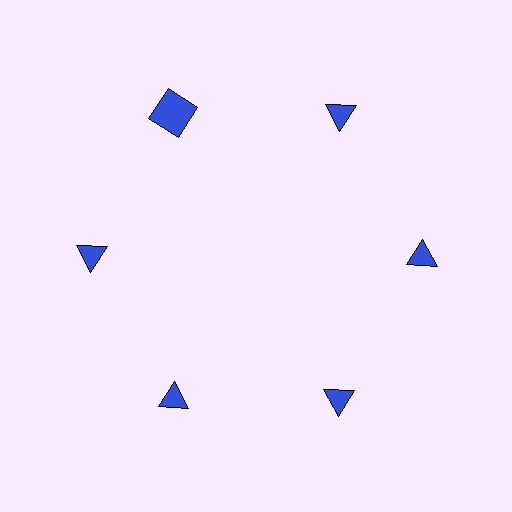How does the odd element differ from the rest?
It has a different shape: square instead of triangle.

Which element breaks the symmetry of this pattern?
The blue square at roughly the 11 o'clock position breaks the symmetry. All other shapes are blue triangles.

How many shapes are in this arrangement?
There are 6 shapes arranged in a ring pattern.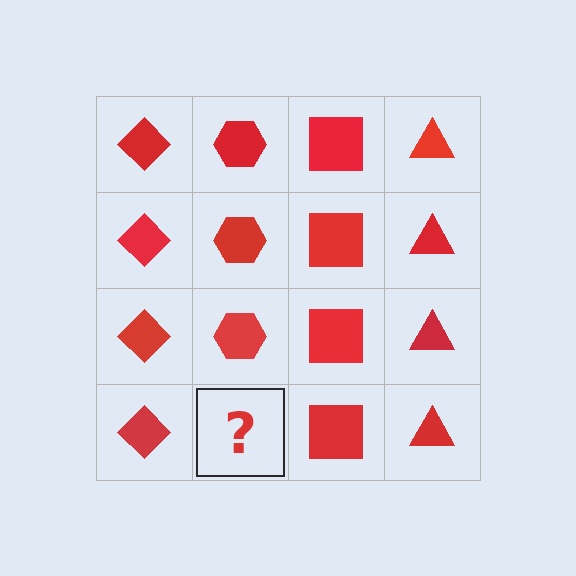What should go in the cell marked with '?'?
The missing cell should contain a red hexagon.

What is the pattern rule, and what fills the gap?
The rule is that each column has a consistent shape. The gap should be filled with a red hexagon.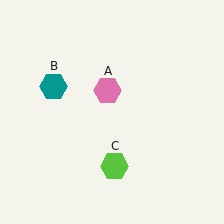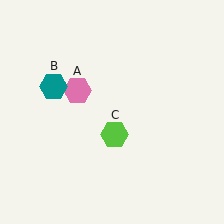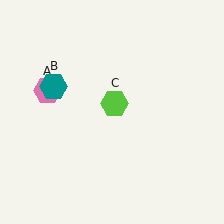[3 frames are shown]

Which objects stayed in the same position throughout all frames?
Teal hexagon (object B) remained stationary.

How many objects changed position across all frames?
2 objects changed position: pink hexagon (object A), lime hexagon (object C).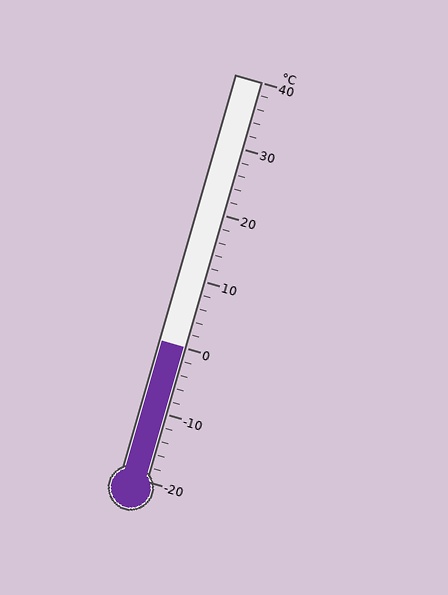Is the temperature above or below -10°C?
The temperature is above -10°C.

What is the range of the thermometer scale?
The thermometer scale ranges from -20°C to 40°C.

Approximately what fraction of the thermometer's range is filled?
The thermometer is filled to approximately 35% of its range.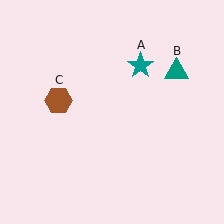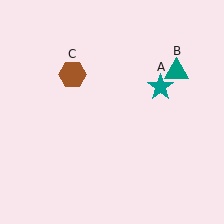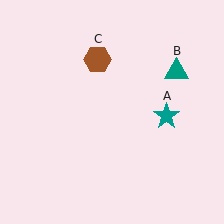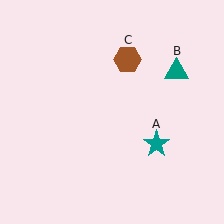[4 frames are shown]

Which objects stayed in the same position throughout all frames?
Teal triangle (object B) remained stationary.